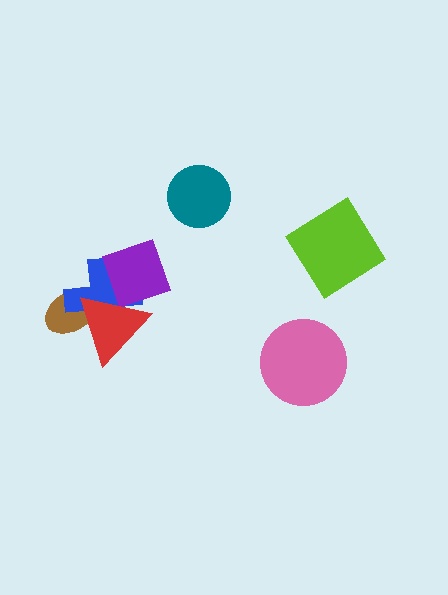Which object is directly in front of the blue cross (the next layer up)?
The purple diamond is directly in front of the blue cross.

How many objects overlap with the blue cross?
3 objects overlap with the blue cross.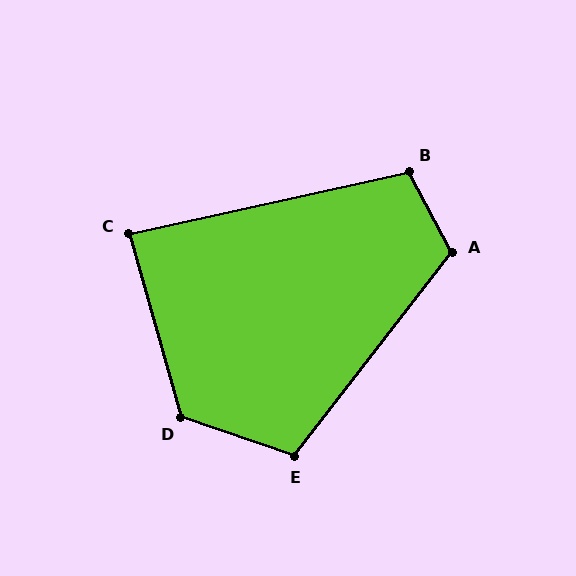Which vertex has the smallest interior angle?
C, at approximately 87 degrees.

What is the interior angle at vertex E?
Approximately 109 degrees (obtuse).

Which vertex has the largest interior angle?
D, at approximately 124 degrees.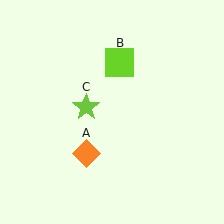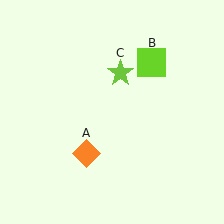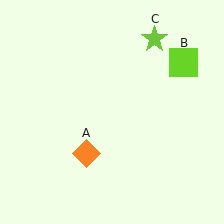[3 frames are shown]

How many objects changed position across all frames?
2 objects changed position: lime square (object B), lime star (object C).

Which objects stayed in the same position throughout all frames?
Orange diamond (object A) remained stationary.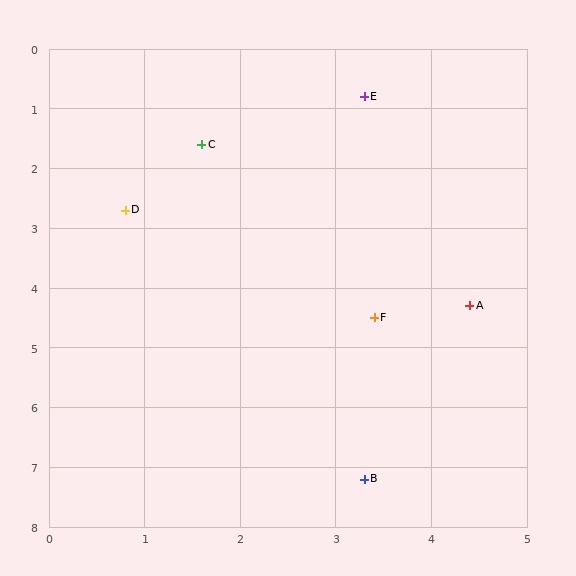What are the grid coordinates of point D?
Point D is at approximately (0.8, 2.7).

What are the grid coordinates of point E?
Point E is at approximately (3.3, 0.8).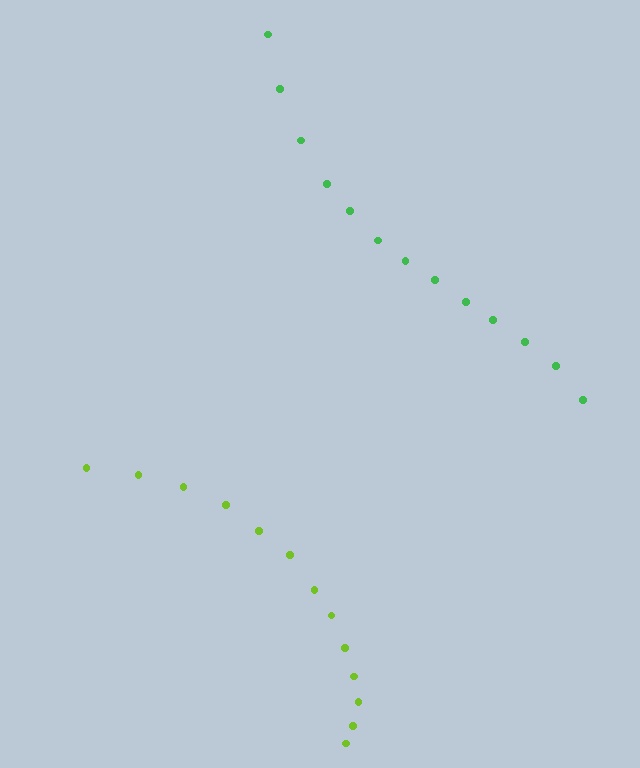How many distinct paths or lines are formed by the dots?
There are 2 distinct paths.